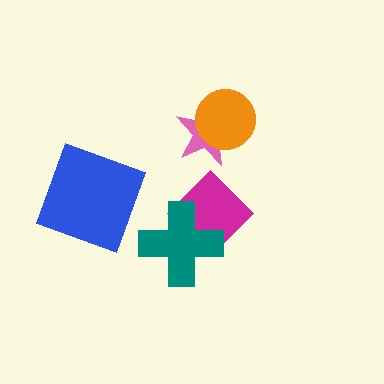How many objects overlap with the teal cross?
1 object overlaps with the teal cross.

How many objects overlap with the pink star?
1 object overlaps with the pink star.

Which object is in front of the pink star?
The orange circle is in front of the pink star.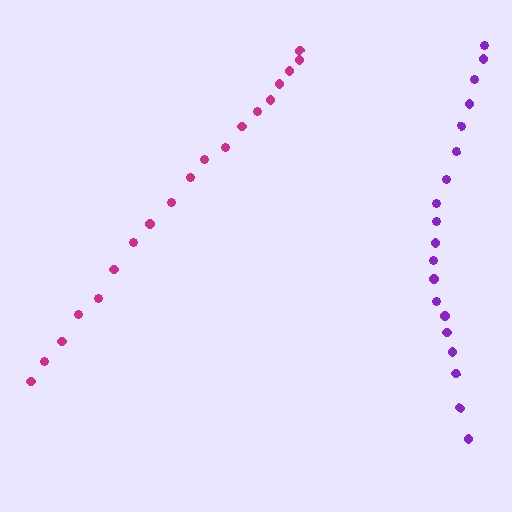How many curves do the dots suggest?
There are 2 distinct paths.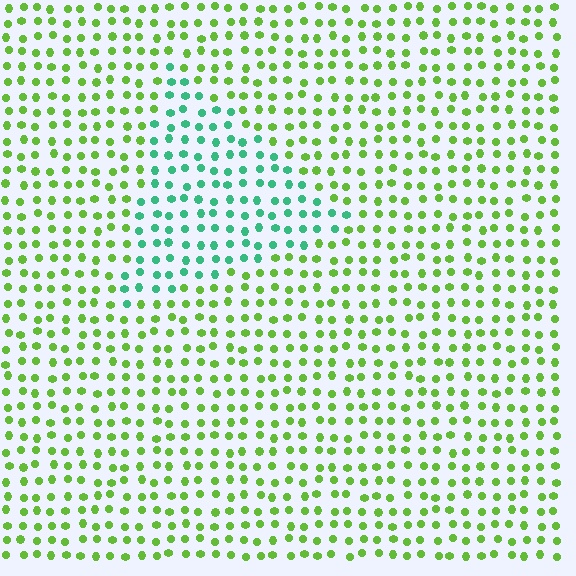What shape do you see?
I see a triangle.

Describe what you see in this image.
The image is filled with small lime elements in a uniform arrangement. A triangle-shaped region is visible where the elements are tinted to a slightly different hue, forming a subtle color boundary.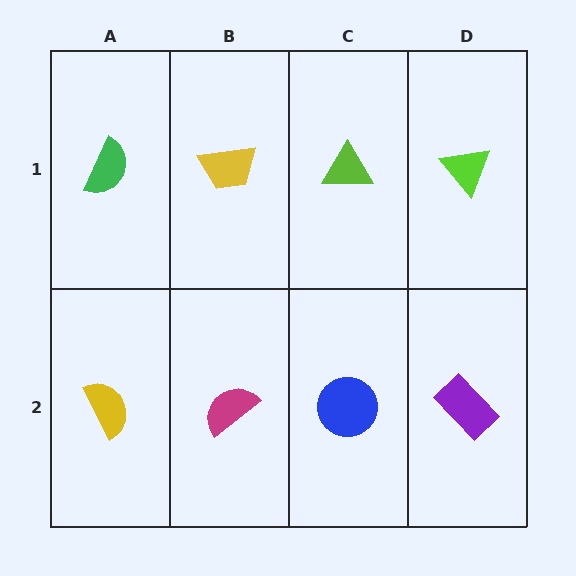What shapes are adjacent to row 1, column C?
A blue circle (row 2, column C), a yellow trapezoid (row 1, column B), a lime triangle (row 1, column D).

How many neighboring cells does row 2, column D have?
2.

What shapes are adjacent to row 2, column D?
A lime triangle (row 1, column D), a blue circle (row 2, column C).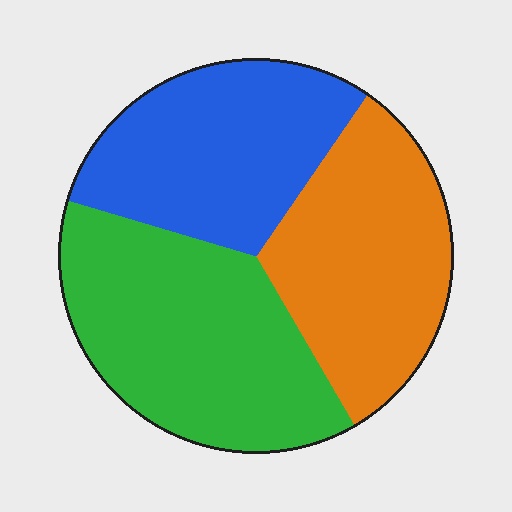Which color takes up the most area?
Green, at roughly 40%.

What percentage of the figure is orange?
Orange covers 32% of the figure.